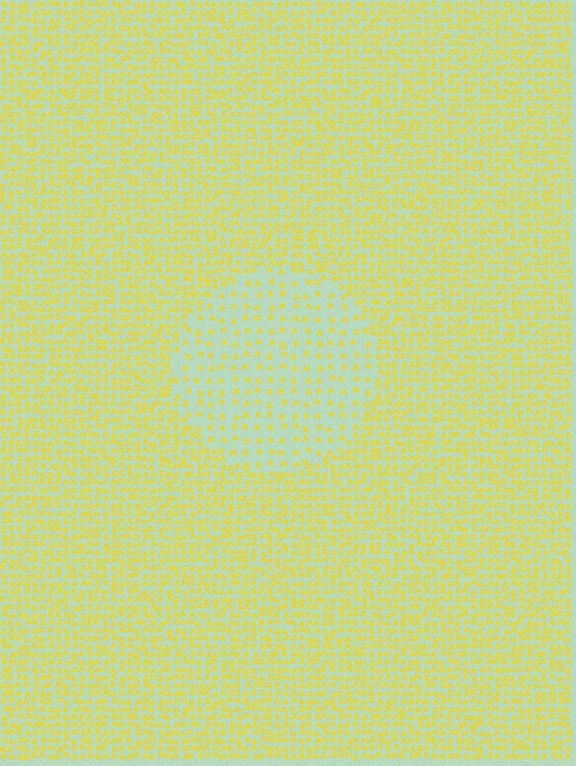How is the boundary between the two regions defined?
The boundary is defined by a change in element density (approximately 2.4x ratio). All elements are the same color, size, and shape.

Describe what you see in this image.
The image contains small yellow elements arranged at two different densities. A circle-shaped region is visible where the elements are less densely packed than the surrounding area.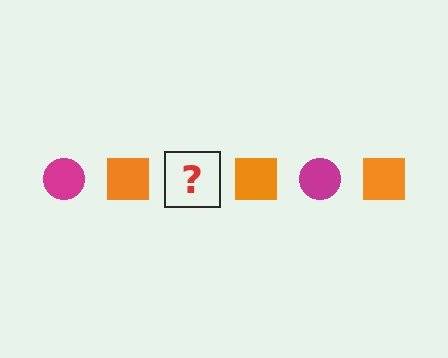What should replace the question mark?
The question mark should be replaced with a magenta circle.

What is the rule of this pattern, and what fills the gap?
The rule is that the pattern alternates between magenta circle and orange square. The gap should be filled with a magenta circle.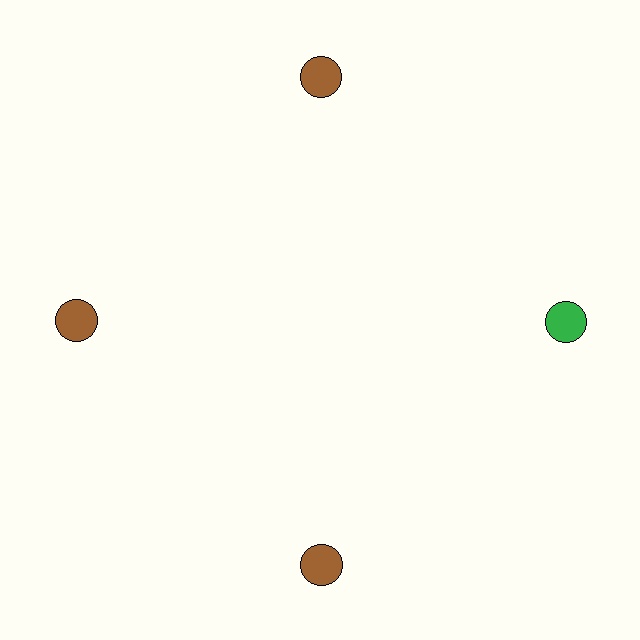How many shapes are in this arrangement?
There are 4 shapes arranged in a ring pattern.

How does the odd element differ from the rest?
It has a different color: green instead of brown.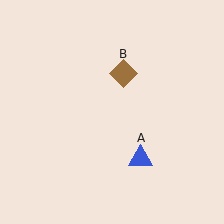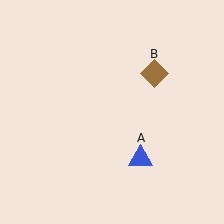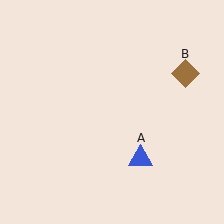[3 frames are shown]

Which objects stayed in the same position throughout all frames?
Blue triangle (object A) remained stationary.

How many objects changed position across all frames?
1 object changed position: brown diamond (object B).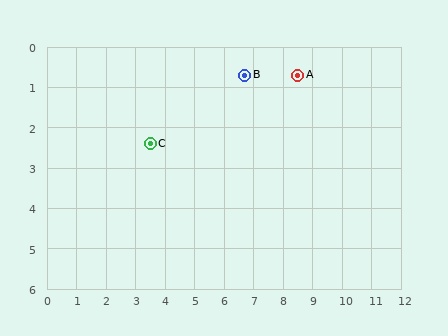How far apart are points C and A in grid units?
Points C and A are about 5.3 grid units apart.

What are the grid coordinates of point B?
Point B is at approximately (6.7, 0.7).